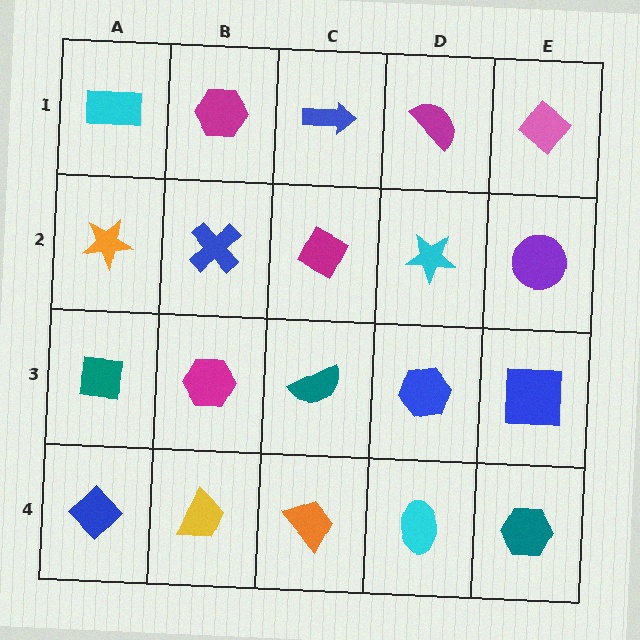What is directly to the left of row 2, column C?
A blue cross.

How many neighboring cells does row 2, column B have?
4.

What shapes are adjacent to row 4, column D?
A blue hexagon (row 3, column D), an orange trapezoid (row 4, column C), a teal hexagon (row 4, column E).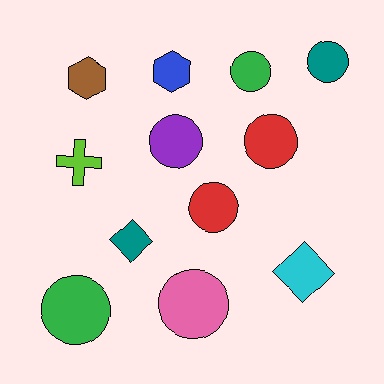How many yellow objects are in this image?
There are no yellow objects.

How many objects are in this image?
There are 12 objects.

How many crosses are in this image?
There is 1 cross.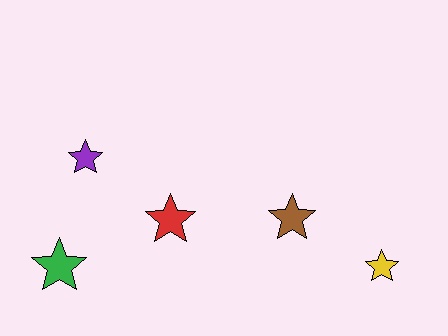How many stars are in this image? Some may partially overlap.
There are 5 stars.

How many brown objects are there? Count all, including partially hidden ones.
There is 1 brown object.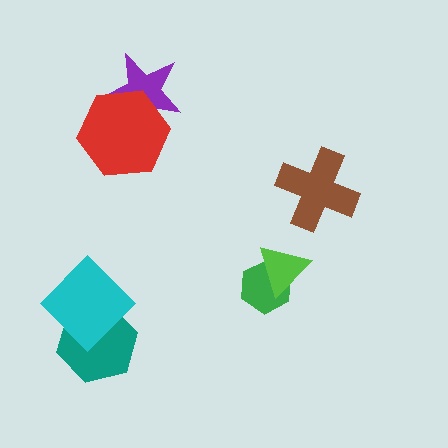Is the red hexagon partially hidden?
No, no other shape covers it.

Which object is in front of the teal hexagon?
The cyan diamond is in front of the teal hexagon.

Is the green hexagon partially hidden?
Yes, it is partially covered by another shape.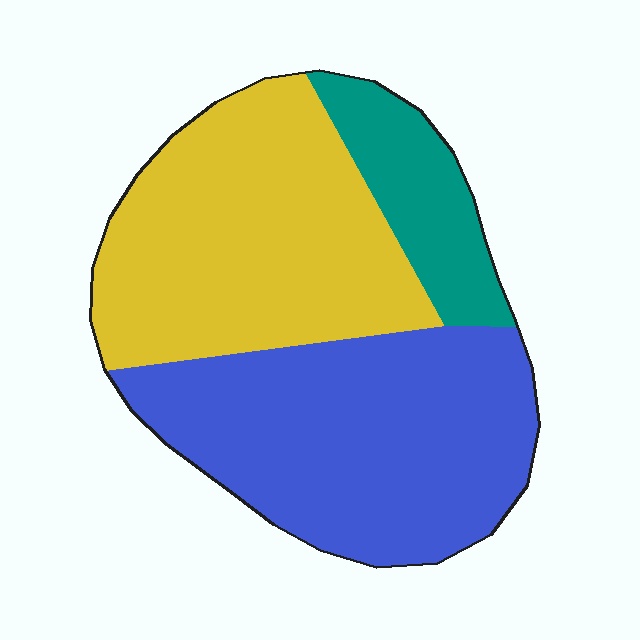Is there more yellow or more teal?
Yellow.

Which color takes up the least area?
Teal, at roughly 15%.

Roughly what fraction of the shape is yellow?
Yellow covers roughly 40% of the shape.